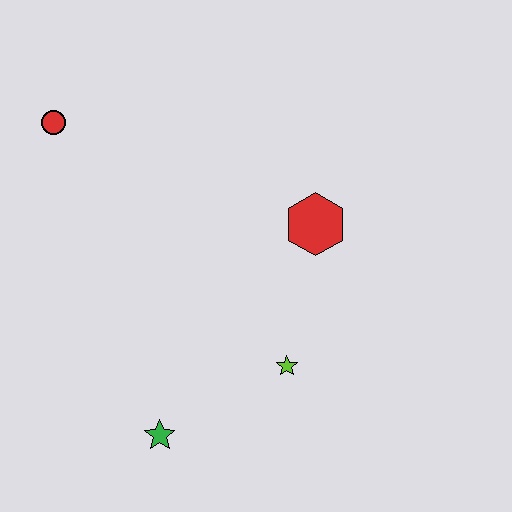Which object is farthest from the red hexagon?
The red circle is farthest from the red hexagon.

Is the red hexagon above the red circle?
No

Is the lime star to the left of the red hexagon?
Yes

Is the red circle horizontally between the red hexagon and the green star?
No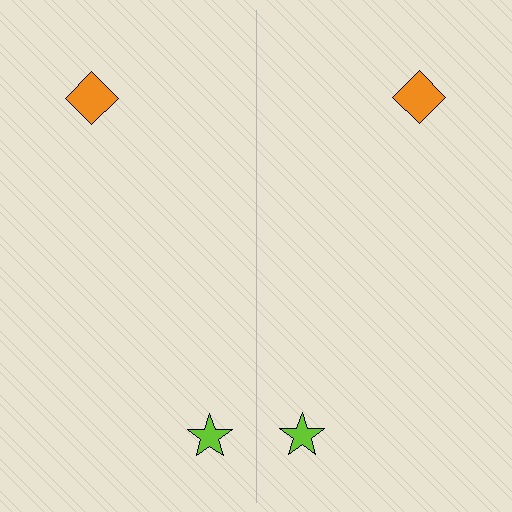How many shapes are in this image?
There are 4 shapes in this image.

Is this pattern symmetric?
Yes, this pattern has bilateral (reflection) symmetry.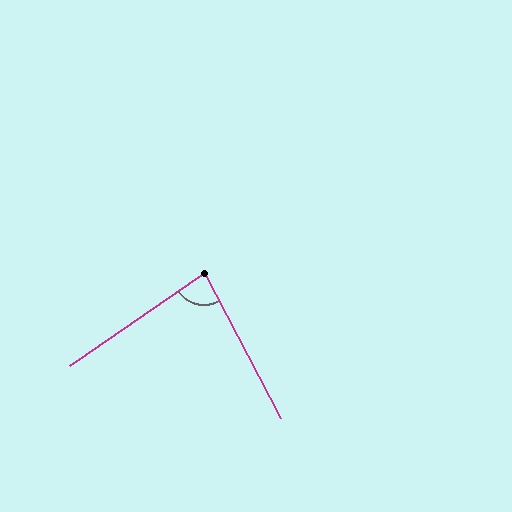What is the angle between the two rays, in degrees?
Approximately 83 degrees.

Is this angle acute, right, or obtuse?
It is acute.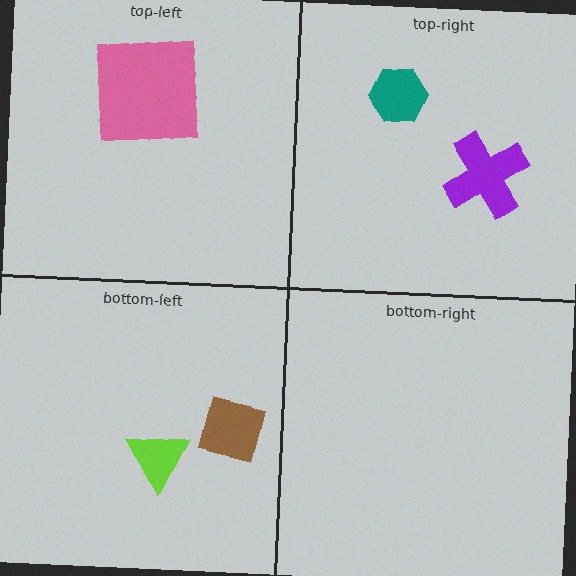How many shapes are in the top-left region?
1.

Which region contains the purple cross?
The top-right region.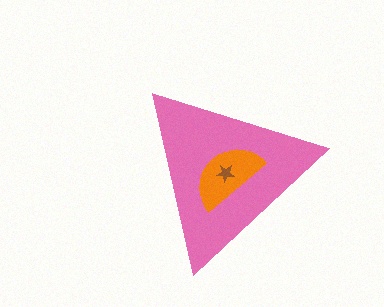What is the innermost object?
The brown star.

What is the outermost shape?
The pink triangle.